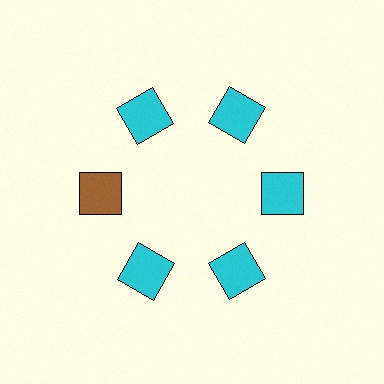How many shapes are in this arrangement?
There are 6 shapes arranged in a ring pattern.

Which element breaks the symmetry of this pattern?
The brown square at roughly the 9 o'clock position breaks the symmetry. All other shapes are cyan squares.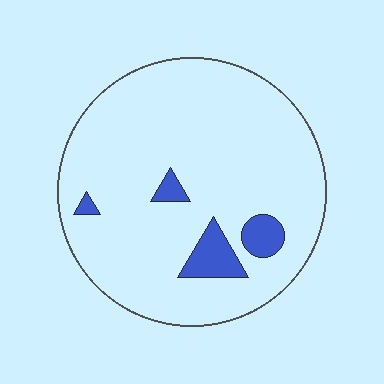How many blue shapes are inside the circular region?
4.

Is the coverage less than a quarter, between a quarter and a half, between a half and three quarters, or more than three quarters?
Less than a quarter.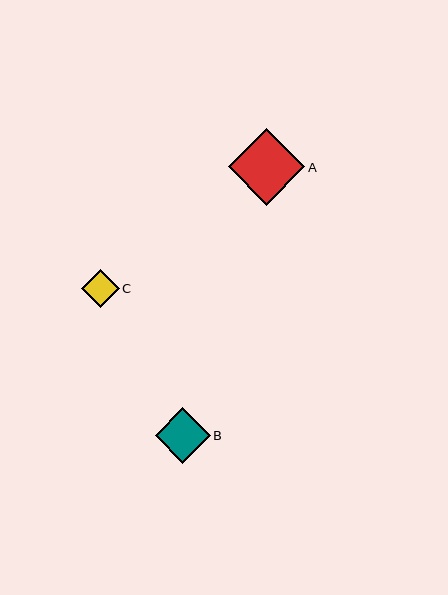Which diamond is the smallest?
Diamond C is the smallest with a size of approximately 38 pixels.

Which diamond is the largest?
Diamond A is the largest with a size of approximately 77 pixels.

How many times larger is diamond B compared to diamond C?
Diamond B is approximately 1.5 times the size of diamond C.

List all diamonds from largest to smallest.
From largest to smallest: A, B, C.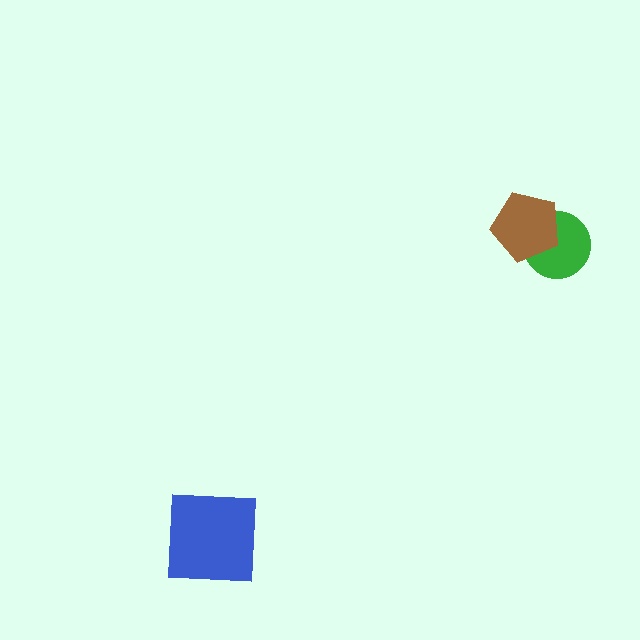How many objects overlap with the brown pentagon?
1 object overlaps with the brown pentagon.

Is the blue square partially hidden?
No, no other shape covers it.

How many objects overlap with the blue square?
0 objects overlap with the blue square.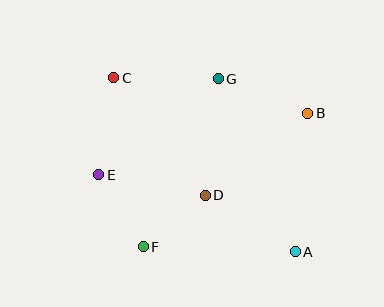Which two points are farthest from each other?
Points A and C are farthest from each other.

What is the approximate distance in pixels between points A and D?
The distance between A and D is approximately 106 pixels.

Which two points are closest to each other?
Points D and F are closest to each other.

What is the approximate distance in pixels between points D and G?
The distance between D and G is approximately 117 pixels.